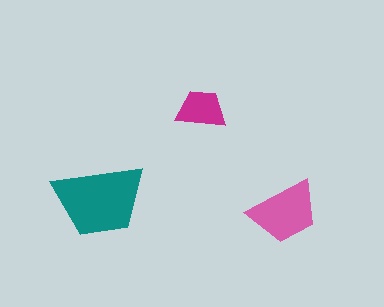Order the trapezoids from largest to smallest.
the teal one, the pink one, the magenta one.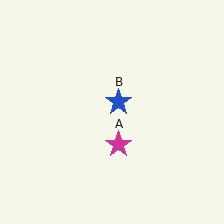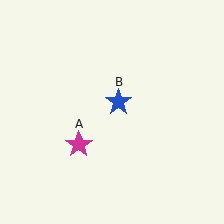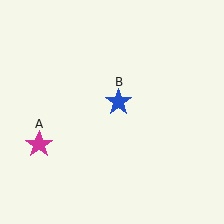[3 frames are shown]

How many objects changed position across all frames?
1 object changed position: magenta star (object A).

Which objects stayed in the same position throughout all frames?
Blue star (object B) remained stationary.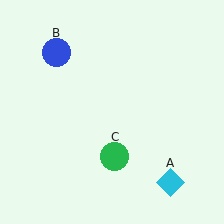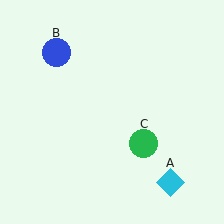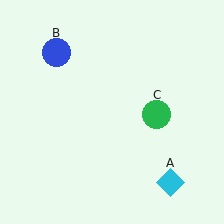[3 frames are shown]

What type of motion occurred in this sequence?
The green circle (object C) rotated counterclockwise around the center of the scene.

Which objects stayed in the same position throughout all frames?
Cyan diamond (object A) and blue circle (object B) remained stationary.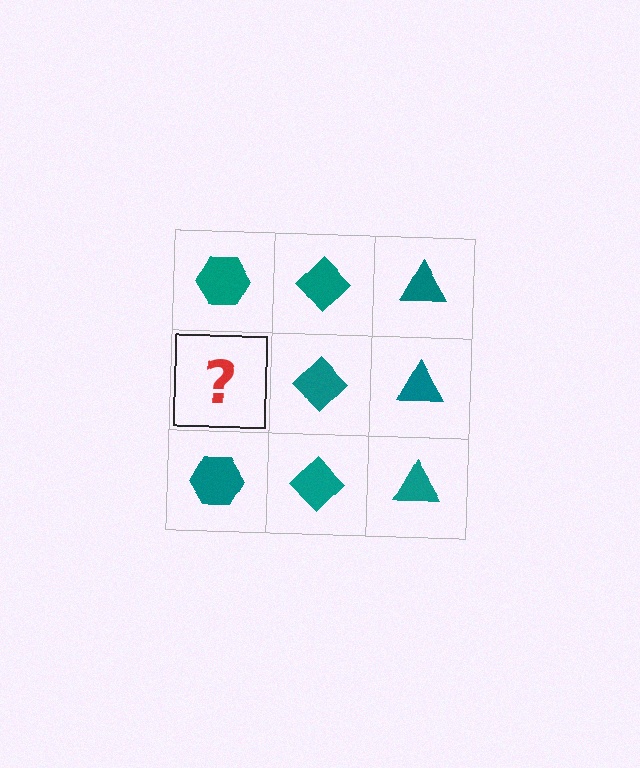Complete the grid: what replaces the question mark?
The question mark should be replaced with a teal hexagon.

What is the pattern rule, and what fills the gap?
The rule is that each column has a consistent shape. The gap should be filled with a teal hexagon.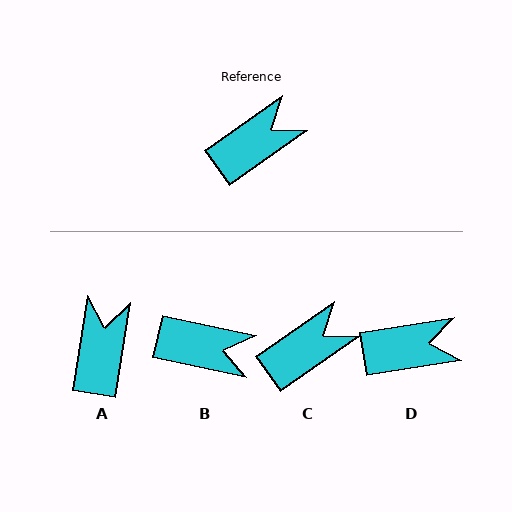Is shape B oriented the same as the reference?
No, it is off by about 47 degrees.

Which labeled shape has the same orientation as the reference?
C.